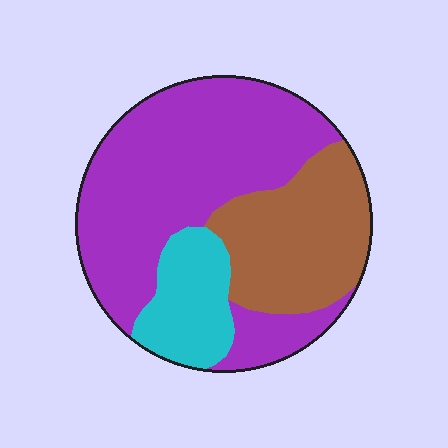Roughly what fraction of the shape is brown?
Brown takes up between a sixth and a third of the shape.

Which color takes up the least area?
Cyan, at roughly 15%.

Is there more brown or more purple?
Purple.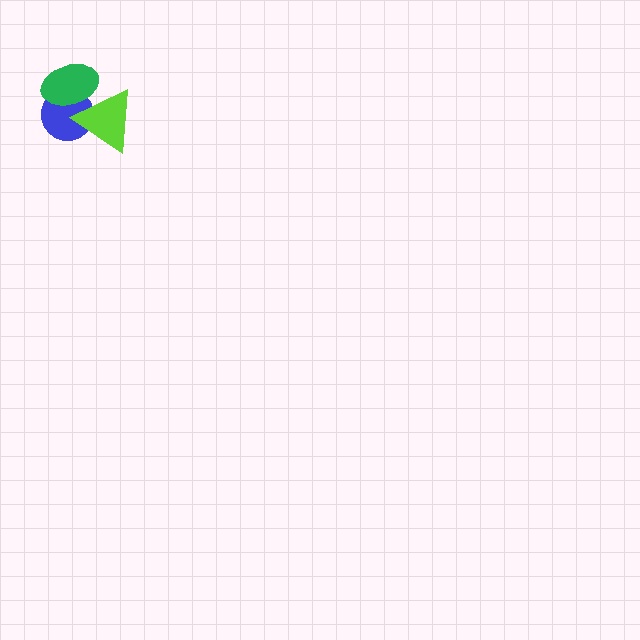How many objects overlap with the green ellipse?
2 objects overlap with the green ellipse.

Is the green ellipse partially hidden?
Yes, it is partially covered by another shape.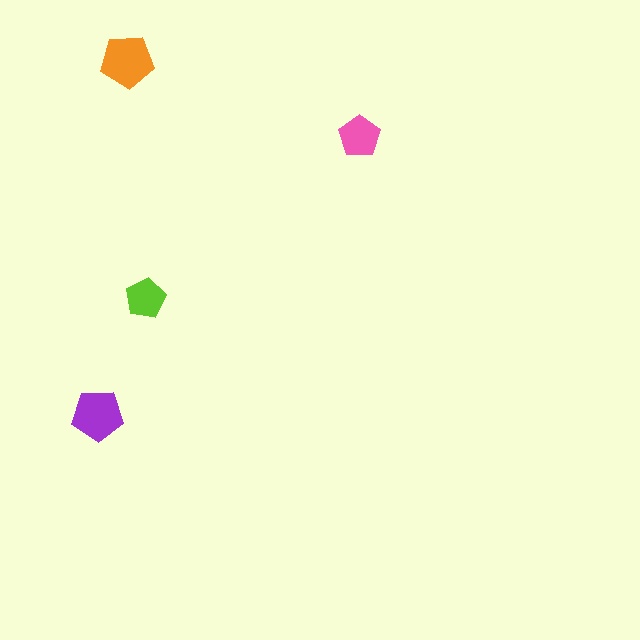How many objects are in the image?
There are 4 objects in the image.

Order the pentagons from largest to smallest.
the orange one, the purple one, the pink one, the lime one.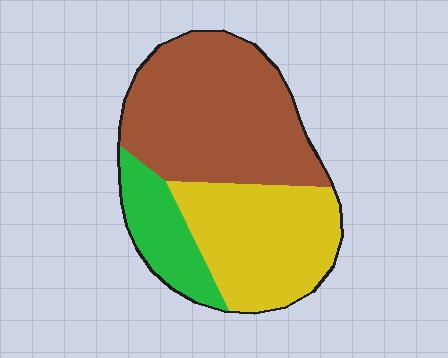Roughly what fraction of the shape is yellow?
Yellow covers 35% of the shape.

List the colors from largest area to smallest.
From largest to smallest: brown, yellow, green.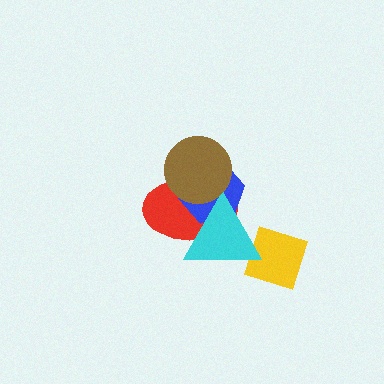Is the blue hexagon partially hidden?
Yes, it is partially covered by another shape.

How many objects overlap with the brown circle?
2 objects overlap with the brown circle.